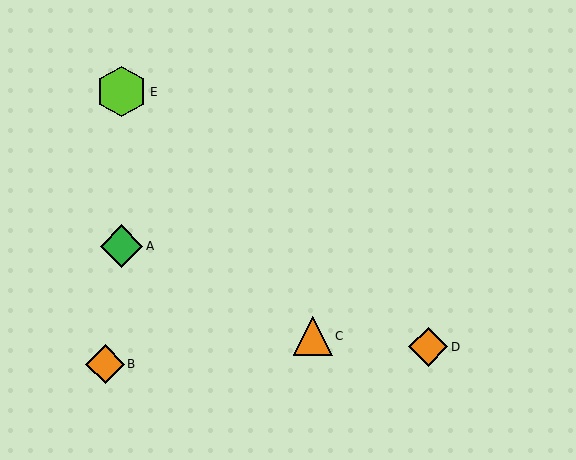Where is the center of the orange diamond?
The center of the orange diamond is at (428, 347).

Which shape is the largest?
The lime hexagon (labeled E) is the largest.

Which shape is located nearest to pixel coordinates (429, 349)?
The orange diamond (labeled D) at (428, 347) is nearest to that location.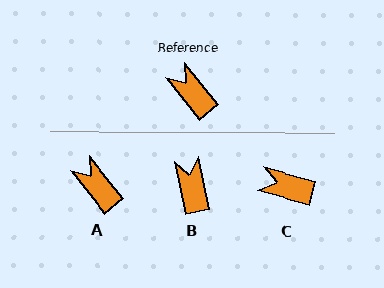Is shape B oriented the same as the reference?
No, it is off by about 27 degrees.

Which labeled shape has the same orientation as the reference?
A.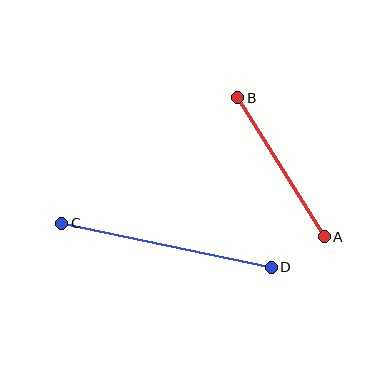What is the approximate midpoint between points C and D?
The midpoint is at approximately (167, 245) pixels.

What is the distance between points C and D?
The distance is approximately 214 pixels.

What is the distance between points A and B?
The distance is approximately 164 pixels.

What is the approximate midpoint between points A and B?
The midpoint is at approximately (281, 167) pixels.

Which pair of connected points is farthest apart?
Points C and D are farthest apart.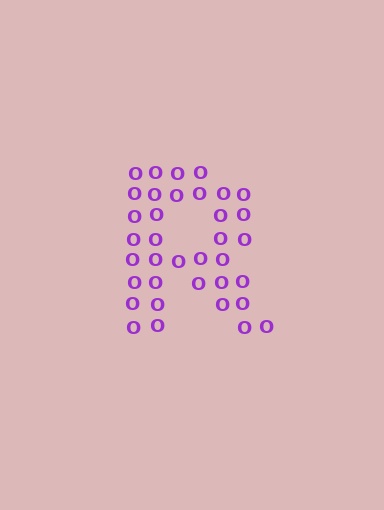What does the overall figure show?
The overall figure shows the letter R.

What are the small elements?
The small elements are letter O's.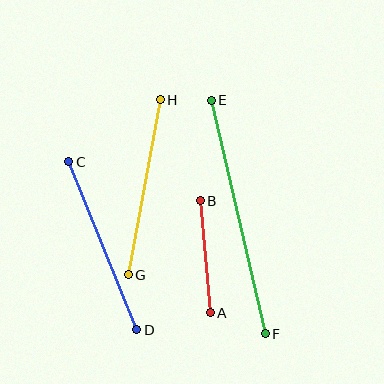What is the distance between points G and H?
The distance is approximately 178 pixels.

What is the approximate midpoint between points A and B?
The midpoint is at approximately (205, 257) pixels.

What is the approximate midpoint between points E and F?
The midpoint is at approximately (238, 217) pixels.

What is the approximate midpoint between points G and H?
The midpoint is at approximately (144, 187) pixels.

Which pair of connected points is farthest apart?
Points E and F are farthest apart.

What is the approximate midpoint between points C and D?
The midpoint is at approximately (103, 246) pixels.